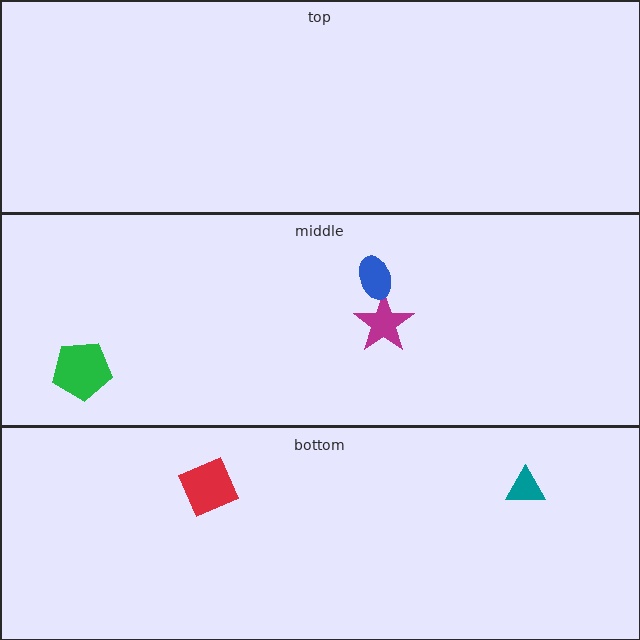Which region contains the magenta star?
The middle region.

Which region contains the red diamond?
The bottom region.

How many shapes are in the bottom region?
2.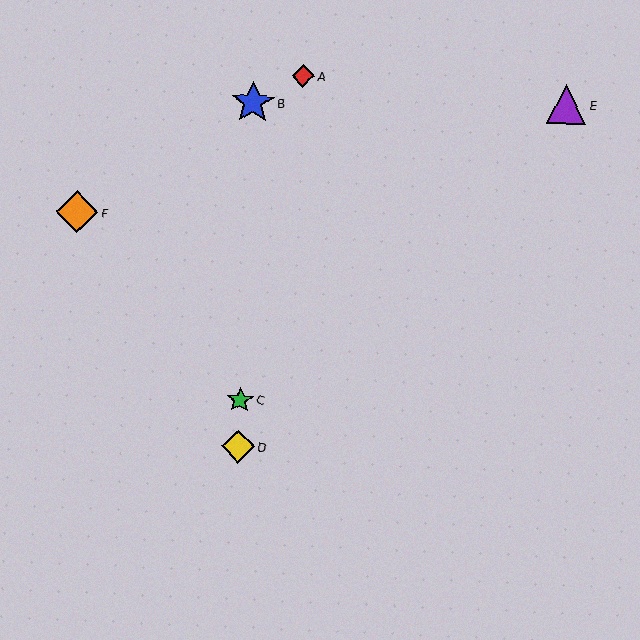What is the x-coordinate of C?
Object C is at x≈240.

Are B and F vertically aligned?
No, B is at x≈253 and F is at x≈77.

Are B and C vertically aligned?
Yes, both are at x≈253.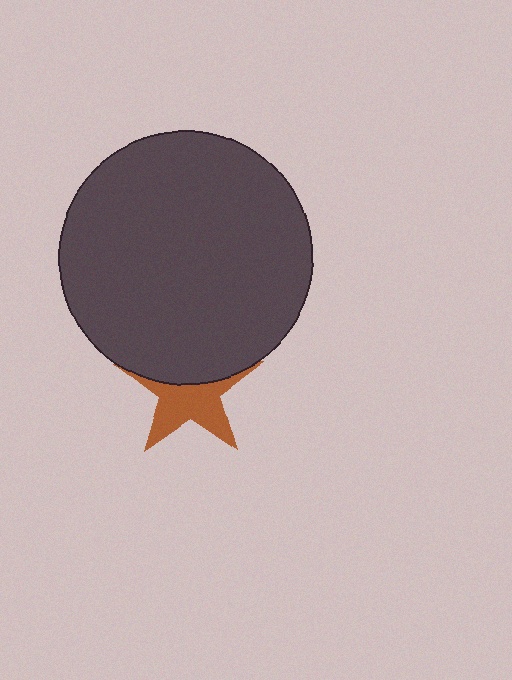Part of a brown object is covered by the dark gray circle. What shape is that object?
It is a star.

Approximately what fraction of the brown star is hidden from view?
Roughly 45% of the brown star is hidden behind the dark gray circle.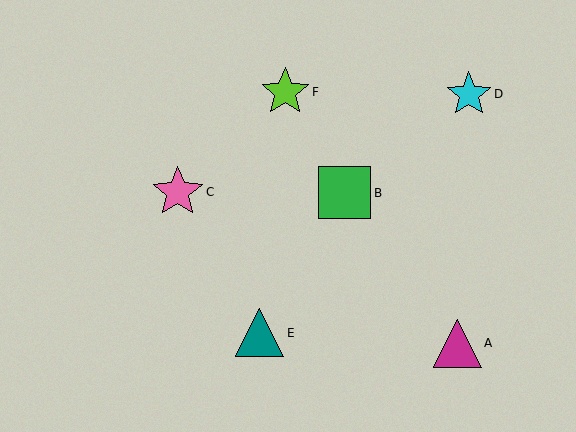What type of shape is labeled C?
Shape C is a pink star.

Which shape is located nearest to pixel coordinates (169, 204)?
The pink star (labeled C) at (178, 192) is nearest to that location.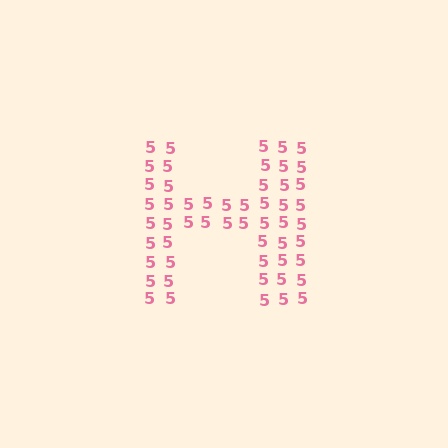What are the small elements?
The small elements are digit 5's.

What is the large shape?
The large shape is the letter H.